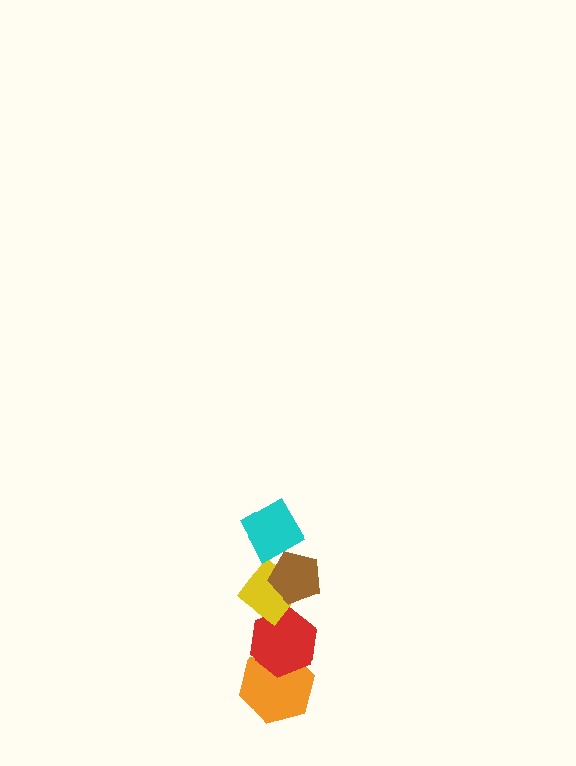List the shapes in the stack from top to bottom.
From top to bottom: the cyan square, the brown pentagon, the yellow diamond, the red hexagon, the orange hexagon.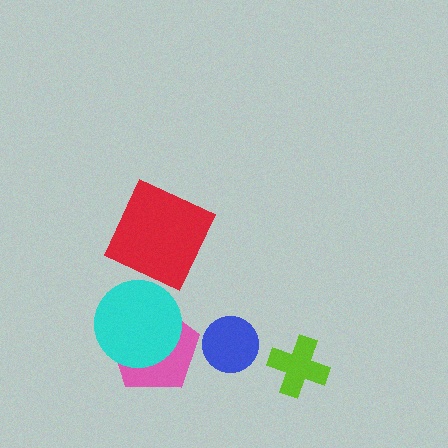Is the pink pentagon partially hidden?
Yes, it is partially covered by another shape.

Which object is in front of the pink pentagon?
The cyan circle is in front of the pink pentagon.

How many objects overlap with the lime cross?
0 objects overlap with the lime cross.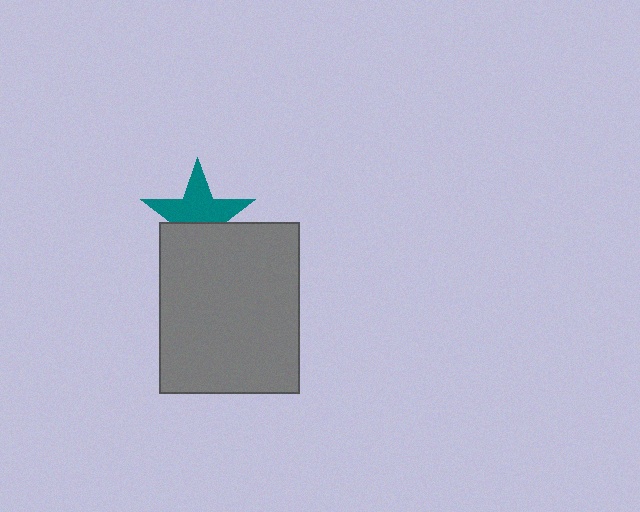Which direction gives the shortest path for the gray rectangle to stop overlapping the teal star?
Moving down gives the shortest separation.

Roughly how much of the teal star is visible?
About half of it is visible (roughly 58%).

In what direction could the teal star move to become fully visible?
The teal star could move up. That would shift it out from behind the gray rectangle entirely.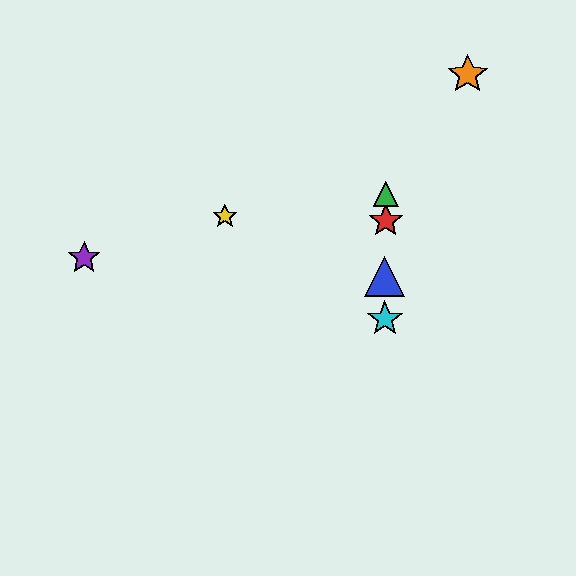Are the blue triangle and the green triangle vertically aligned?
Yes, both are at x≈385.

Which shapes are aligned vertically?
The red star, the blue triangle, the green triangle, the cyan star are aligned vertically.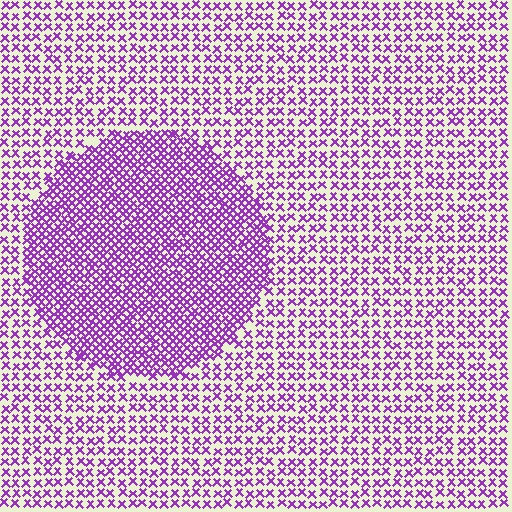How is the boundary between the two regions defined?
The boundary is defined by a change in element density (approximately 1.9x ratio). All elements are the same color, size, and shape.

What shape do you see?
I see a circle.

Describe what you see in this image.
The image contains small purple elements arranged at two different densities. A circle-shaped region is visible where the elements are more densely packed than the surrounding area.